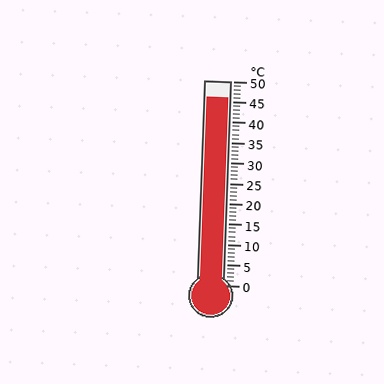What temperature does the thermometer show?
The thermometer shows approximately 46°C.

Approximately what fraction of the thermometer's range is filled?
The thermometer is filled to approximately 90% of its range.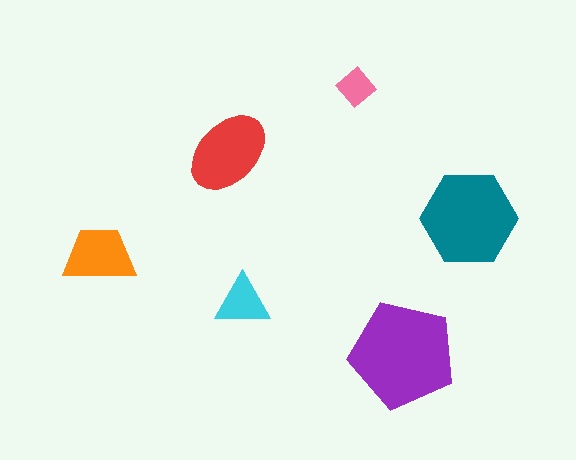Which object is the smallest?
The pink diamond.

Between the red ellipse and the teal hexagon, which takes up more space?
The teal hexagon.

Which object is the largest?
The purple pentagon.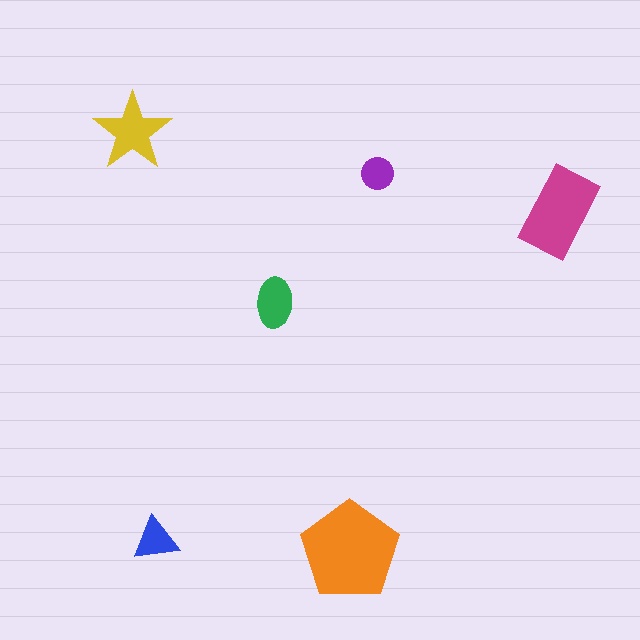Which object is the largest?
The orange pentagon.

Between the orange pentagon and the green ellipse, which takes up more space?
The orange pentagon.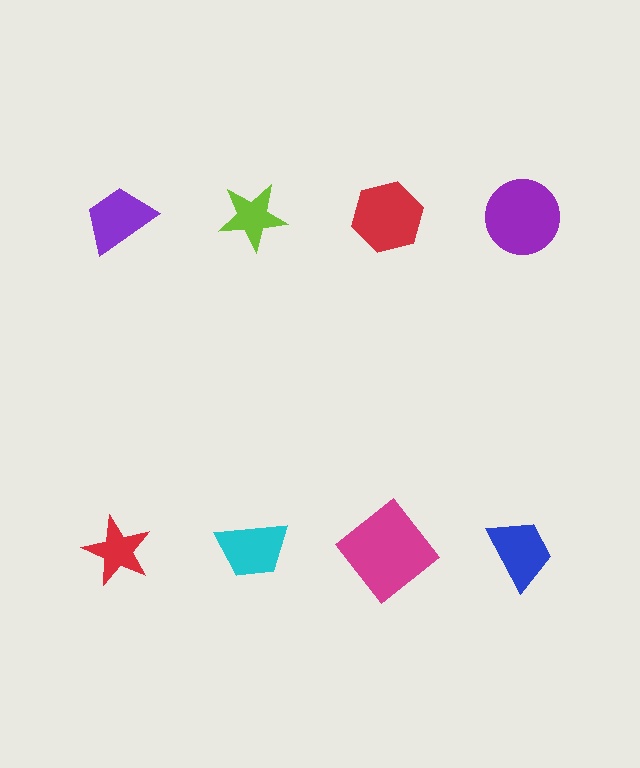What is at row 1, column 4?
A purple circle.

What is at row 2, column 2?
A cyan trapezoid.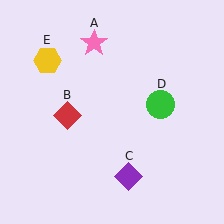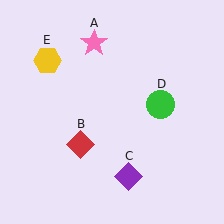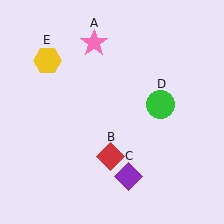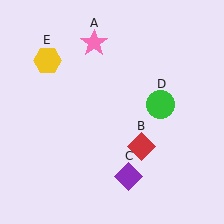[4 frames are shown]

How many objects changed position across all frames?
1 object changed position: red diamond (object B).